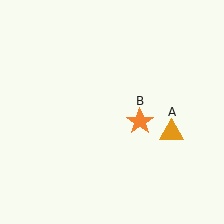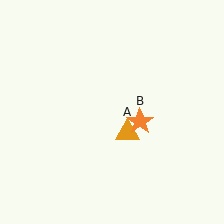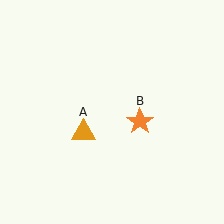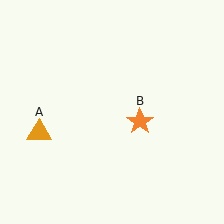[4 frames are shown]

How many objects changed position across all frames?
1 object changed position: orange triangle (object A).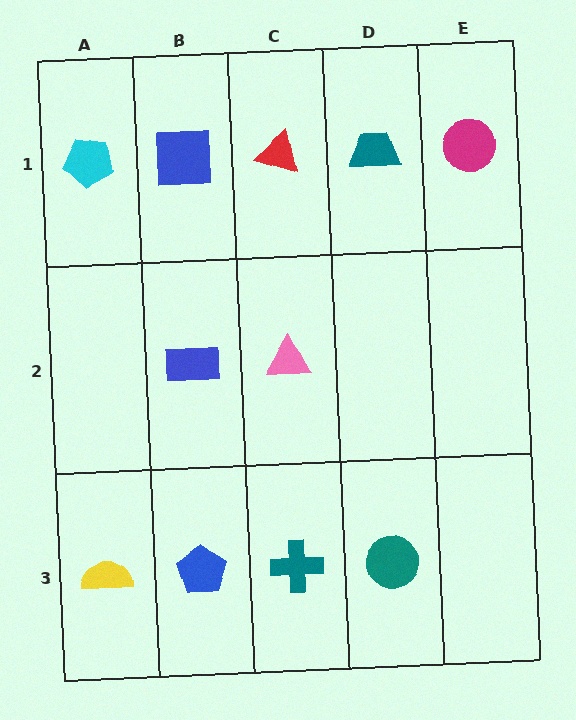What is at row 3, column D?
A teal circle.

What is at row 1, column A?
A cyan pentagon.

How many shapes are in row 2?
2 shapes.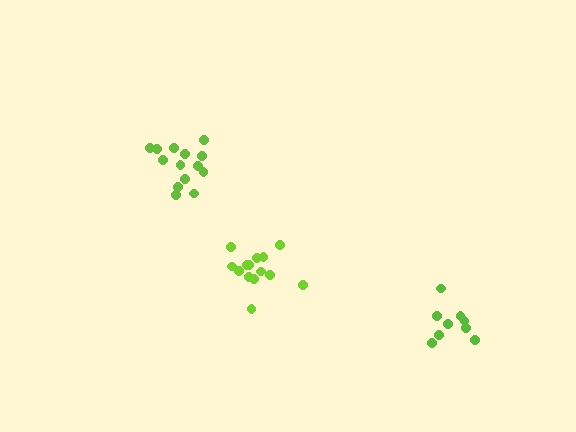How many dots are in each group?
Group 1: 14 dots, Group 2: 14 dots, Group 3: 9 dots (37 total).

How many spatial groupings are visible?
There are 3 spatial groupings.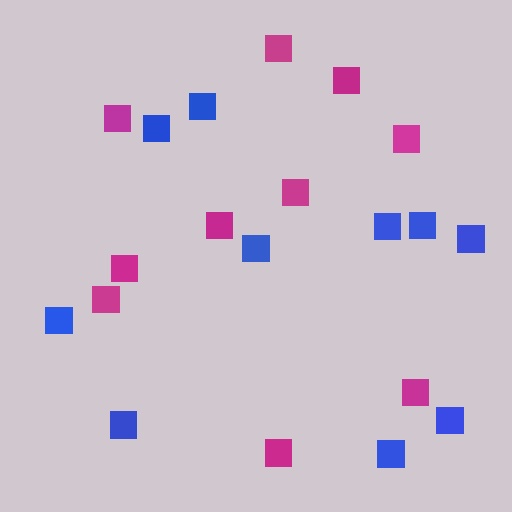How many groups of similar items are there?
There are 2 groups: one group of blue squares (10) and one group of magenta squares (10).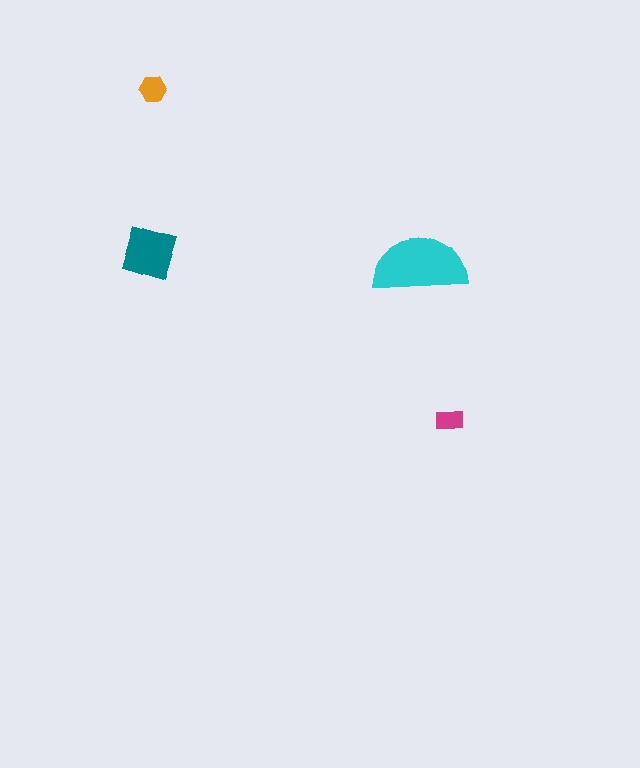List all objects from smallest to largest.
The magenta rectangle, the orange hexagon, the teal square, the cyan semicircle.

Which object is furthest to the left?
The teal square is leftmost.